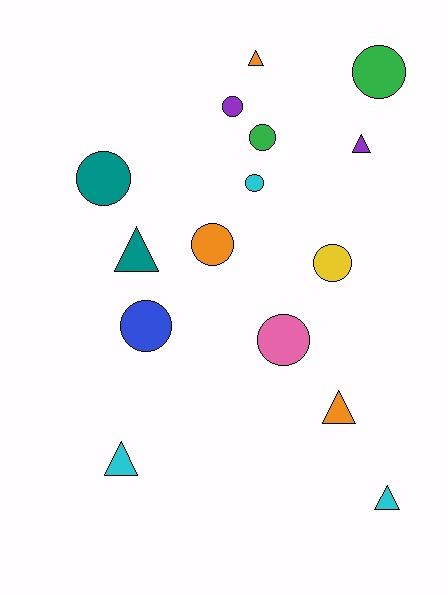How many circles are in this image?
There are 9 circles.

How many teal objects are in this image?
There are 2 teal objects.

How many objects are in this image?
There are 15 objects.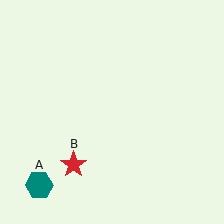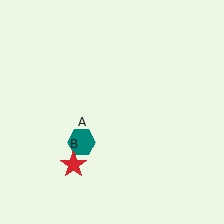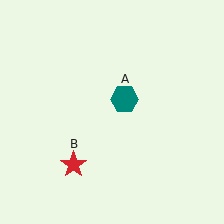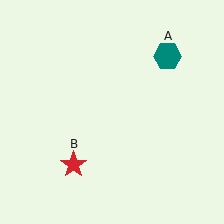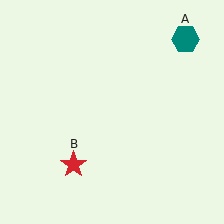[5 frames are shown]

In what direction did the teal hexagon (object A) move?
The teal hexagon (object A) moved up and to the right.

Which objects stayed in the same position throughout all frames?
Red star (object B) remained stationary.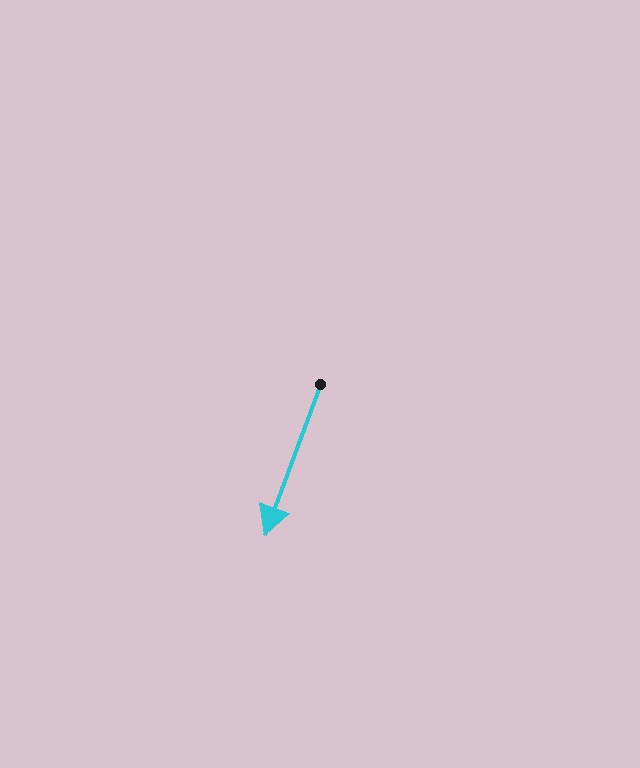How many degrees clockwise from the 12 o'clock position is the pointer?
Approximately 200 degrees.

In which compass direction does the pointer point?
South.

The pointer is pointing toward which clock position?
Roughly 7 o'clock.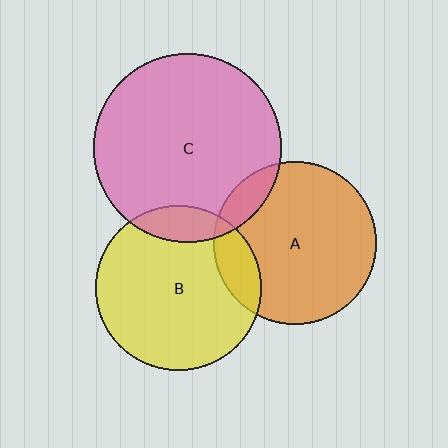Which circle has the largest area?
Circle C (pink).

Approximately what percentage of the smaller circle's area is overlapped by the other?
Approximately 10%.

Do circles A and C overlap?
Yes.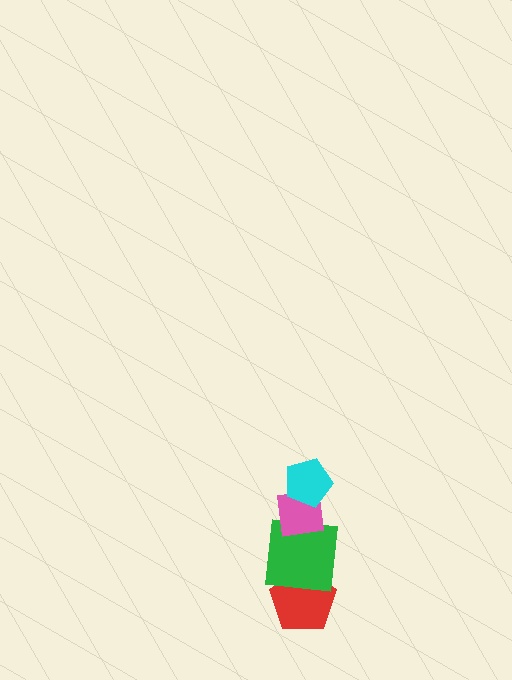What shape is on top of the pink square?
The cyan pentagon is on top of the pink square.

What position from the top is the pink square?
The pink square is 2nd from the top.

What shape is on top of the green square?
The pink square is on top of the green square.